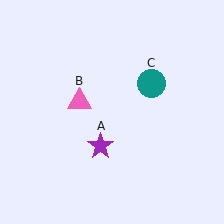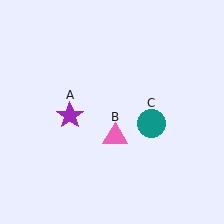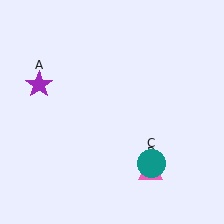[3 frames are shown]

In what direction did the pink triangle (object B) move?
The pink triangle (object B) moved down and to the right.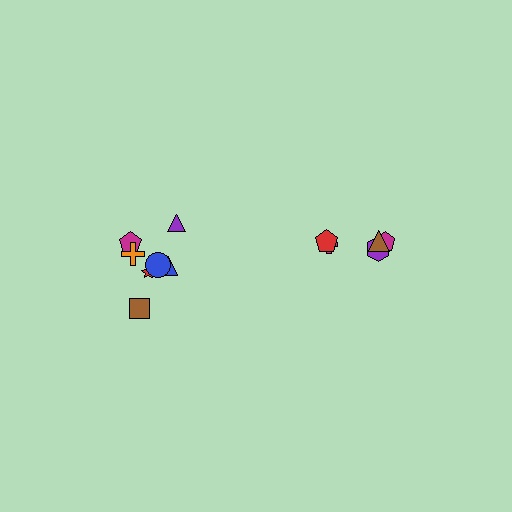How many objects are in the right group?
There are 5 objects.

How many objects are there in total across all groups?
There are 12 objects.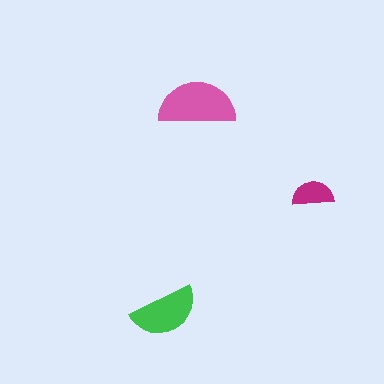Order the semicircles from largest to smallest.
the pink one, the green one, the magenta one.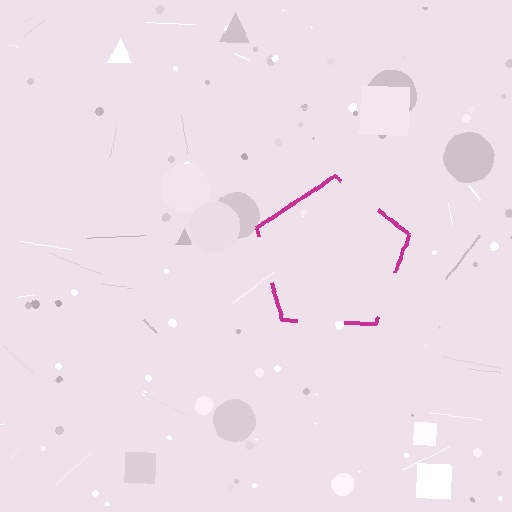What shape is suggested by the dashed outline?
The dashed outline suggests a pentagon.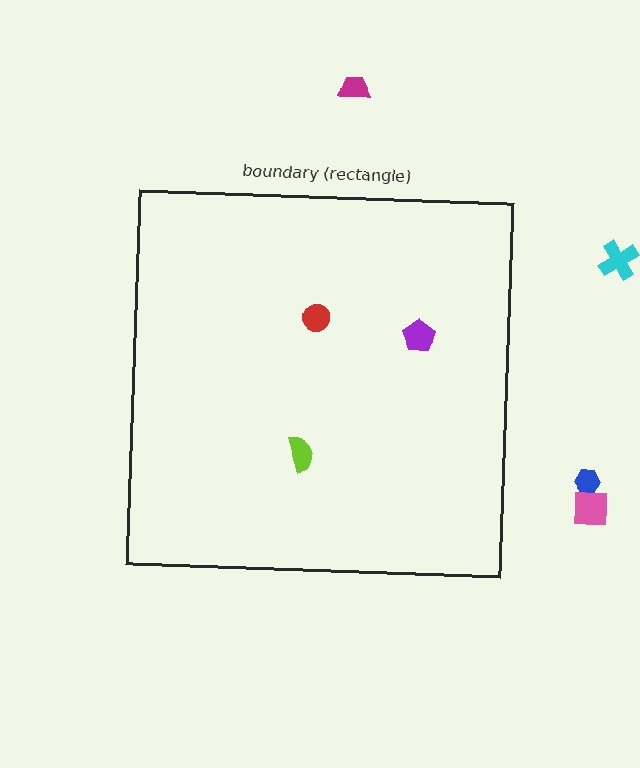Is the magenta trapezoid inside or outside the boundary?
Outside.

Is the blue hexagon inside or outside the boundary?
Outside.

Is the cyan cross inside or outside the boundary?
Outside.